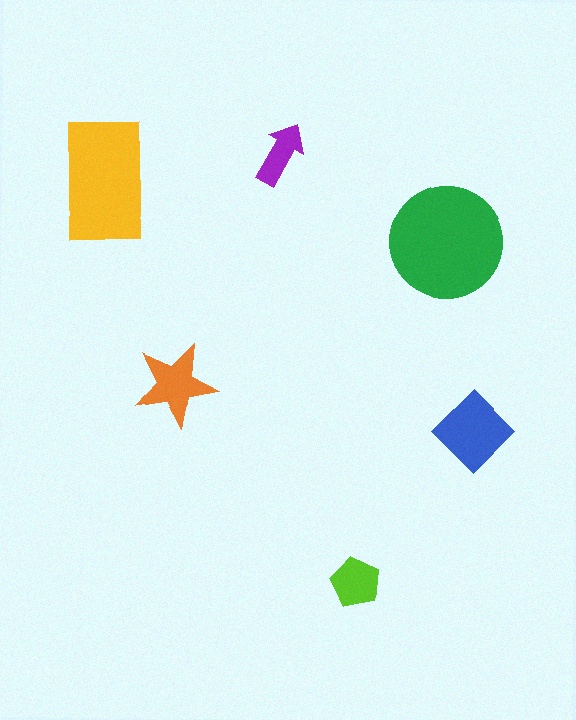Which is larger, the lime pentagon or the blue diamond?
The blue diamond.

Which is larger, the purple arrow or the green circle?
The green circle.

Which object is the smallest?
The purple arrow.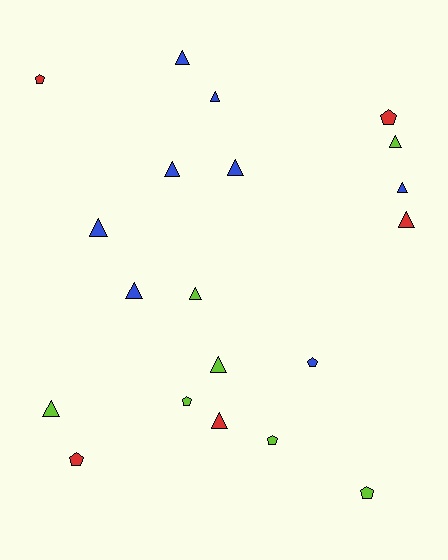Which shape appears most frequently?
Triangle, with 13 objects.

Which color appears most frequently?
Blue, with 8 objects.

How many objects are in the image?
There are 20 objects.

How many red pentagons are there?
There are 3 red pentagons.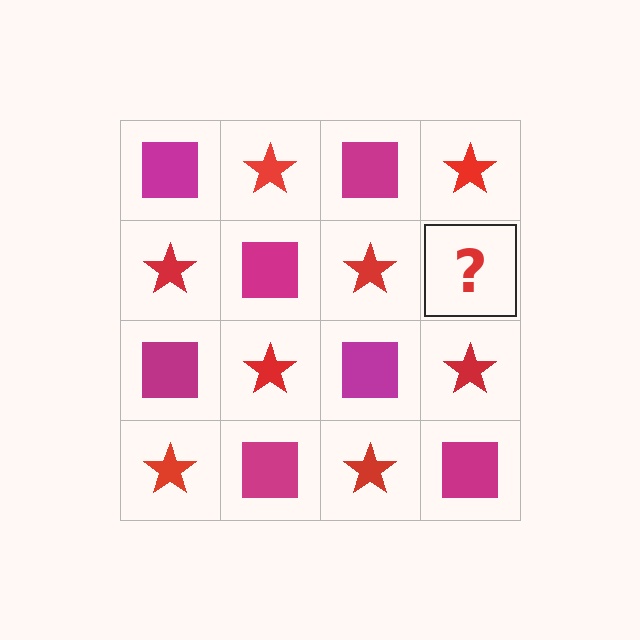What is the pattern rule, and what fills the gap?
The rule is that it alternates magenta square and red star in a checkerboard pattern. The gap should be filled with a magenta square.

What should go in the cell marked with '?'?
The missing cell should contain a magenta square.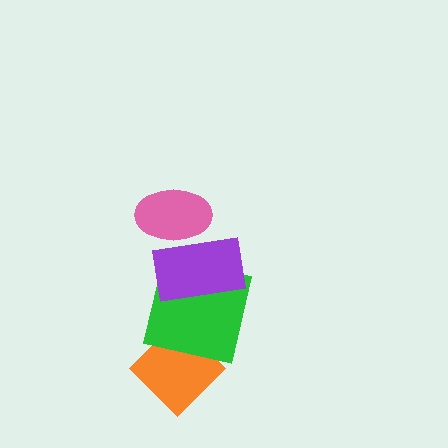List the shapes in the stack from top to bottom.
From top to bottom: the pink ellipse, the purple rectangle, the green square, the orange diamond.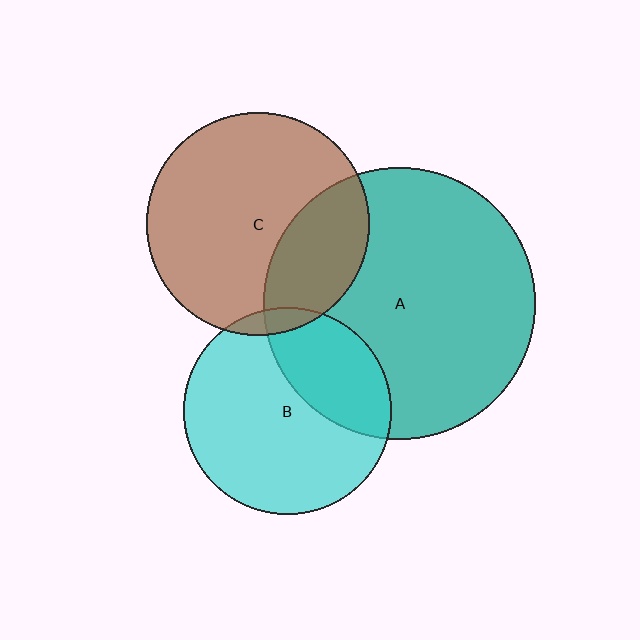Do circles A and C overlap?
Yes.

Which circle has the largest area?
Circle A (teal).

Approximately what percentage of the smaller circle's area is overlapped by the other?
Approximately 30%.